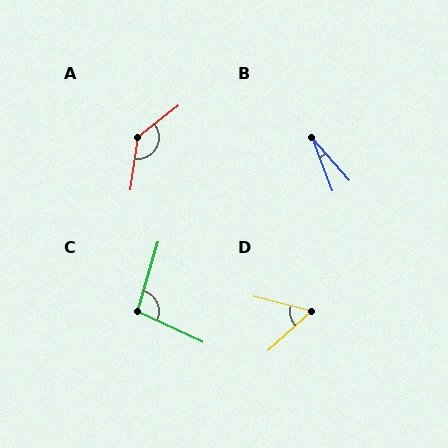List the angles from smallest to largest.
B (21°), D (56°), C (98°), A (137°).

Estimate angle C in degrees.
Approximately 98 degrees.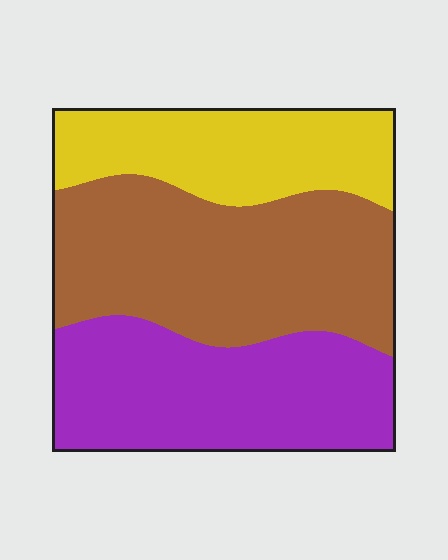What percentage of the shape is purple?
Purple covers roughly 35% of the shape.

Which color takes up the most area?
Brown, at roughly 40%.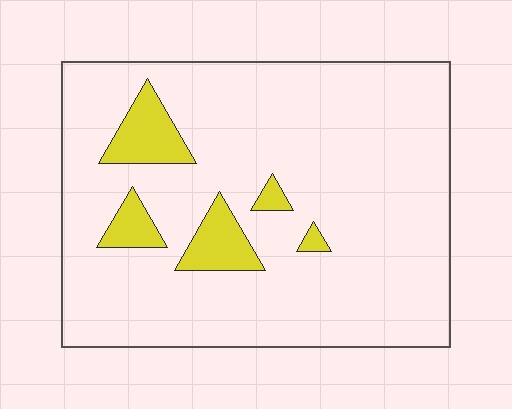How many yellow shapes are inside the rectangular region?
5.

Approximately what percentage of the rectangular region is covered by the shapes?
Approximately 10%.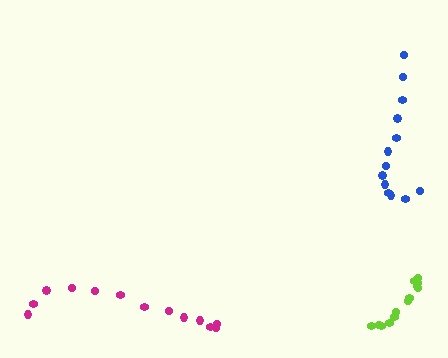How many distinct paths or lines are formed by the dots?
There are 3 distinct paths.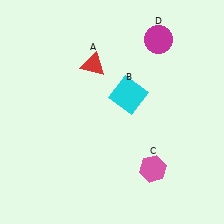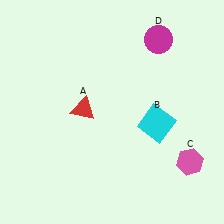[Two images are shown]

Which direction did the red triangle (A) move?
The red triangle (A) moved down.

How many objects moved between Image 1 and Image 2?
3 objects moved between the two images.